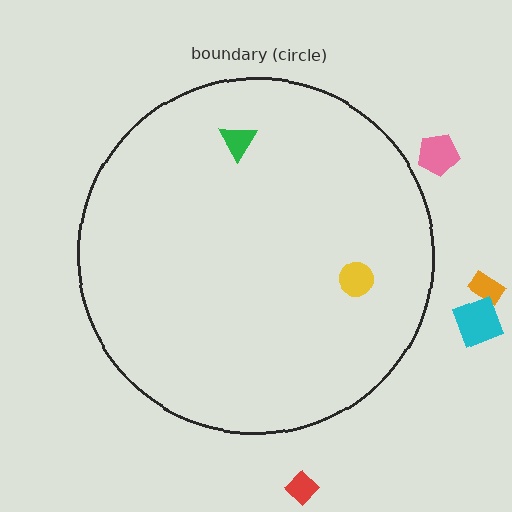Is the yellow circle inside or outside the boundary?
Inside.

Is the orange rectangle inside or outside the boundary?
Outside.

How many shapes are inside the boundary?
2 inside, 4 outside.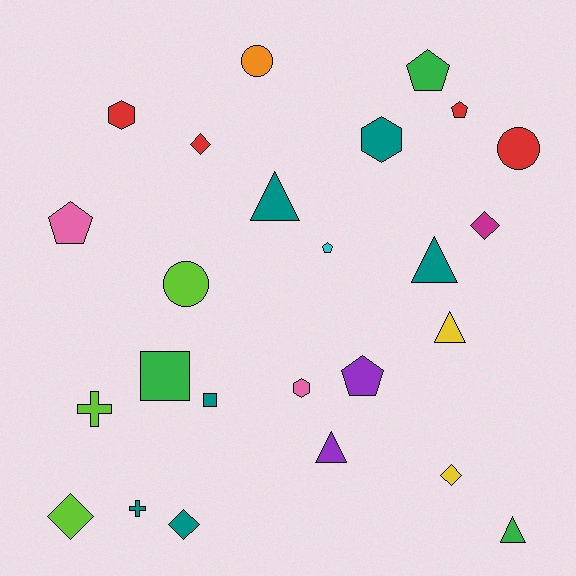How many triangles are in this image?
There are 5 triangles.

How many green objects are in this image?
There are 3 green objects.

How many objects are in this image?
There are 25 objects.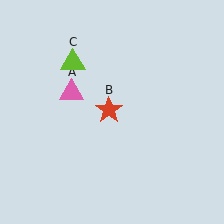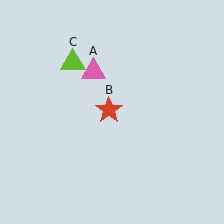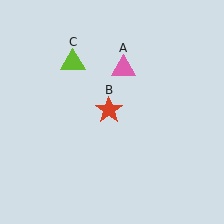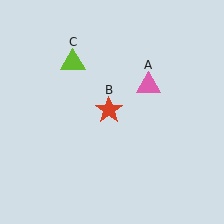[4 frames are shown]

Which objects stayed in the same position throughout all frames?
Red star (object B) and lime triangle (object C) remained stationary.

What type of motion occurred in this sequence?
The pink triangle (object A) rotated clockwise around the center of the scene.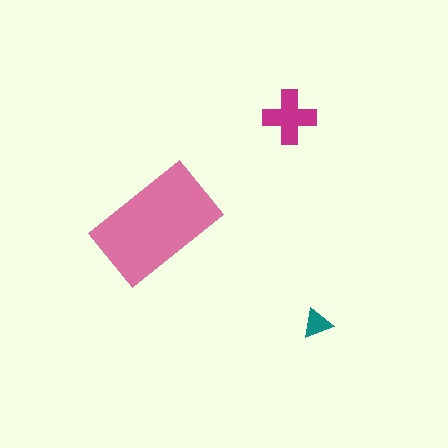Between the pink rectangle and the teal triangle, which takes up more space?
The pink rectangle.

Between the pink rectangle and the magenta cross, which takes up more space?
The pink rectangle.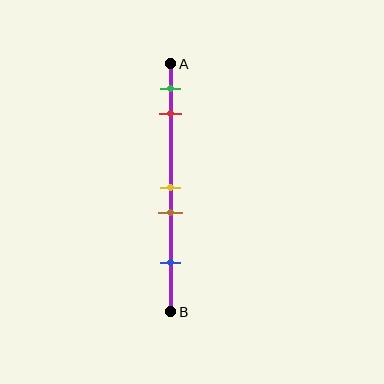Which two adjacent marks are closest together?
The yellow and brown marks are the closest adjacent pair.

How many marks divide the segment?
There are 5 marks dividing the segment.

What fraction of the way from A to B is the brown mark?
The brown mark is approximately 60% (0.6) of the way from A to B.